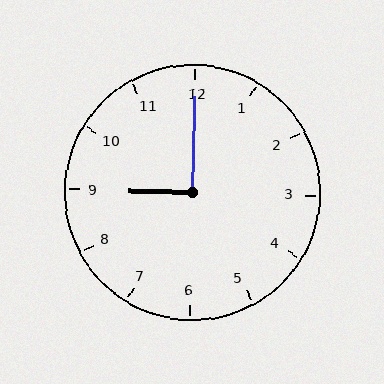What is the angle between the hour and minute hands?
Approximately 90 degrees.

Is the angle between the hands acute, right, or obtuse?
It is right.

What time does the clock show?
9:00.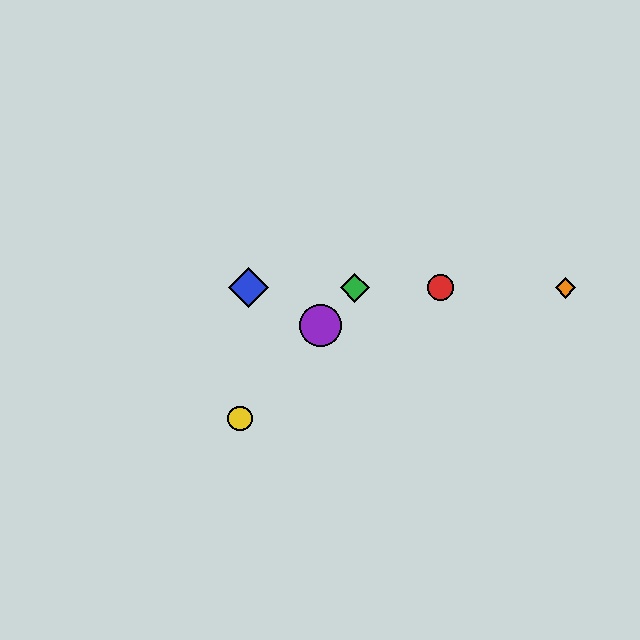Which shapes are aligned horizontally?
The red circle, the blue diamond, the green diamond, the orange diamond are aligned horizontally.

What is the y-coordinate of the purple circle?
The purple circle is at y≈325.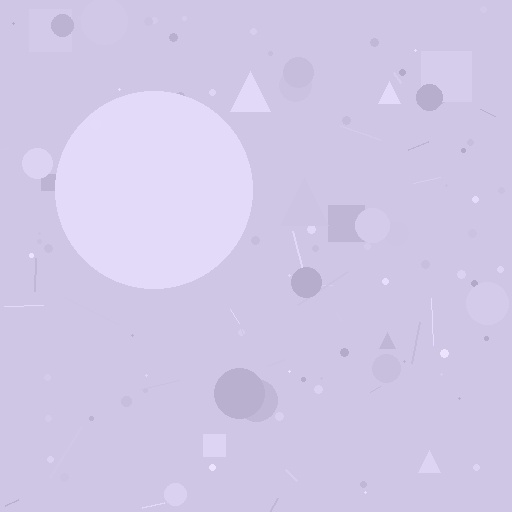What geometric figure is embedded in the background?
A circle is embedded in the background.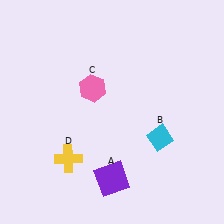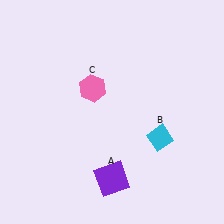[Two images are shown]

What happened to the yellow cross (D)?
The yellow cross (D) was removed in Image 2. It was in the bottom-left area of Image 1.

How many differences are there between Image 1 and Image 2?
There is 1 difference between the two images.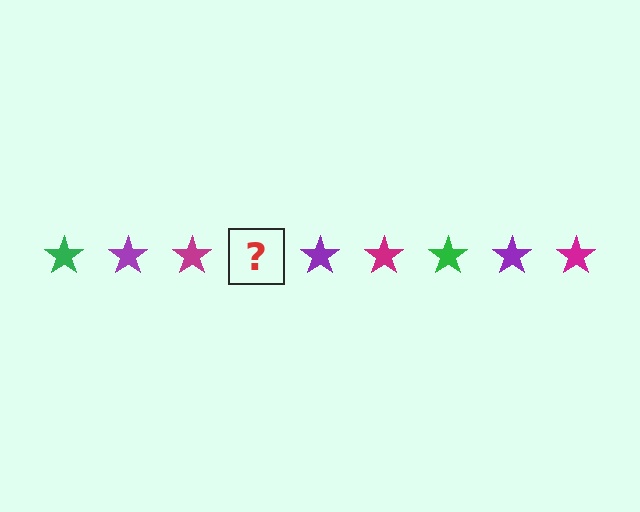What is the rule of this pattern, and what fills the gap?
The rule is that the pattern cycles through green, purple, magenta stars. The gap should be filled with a green star.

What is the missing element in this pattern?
The missing element is a green star.